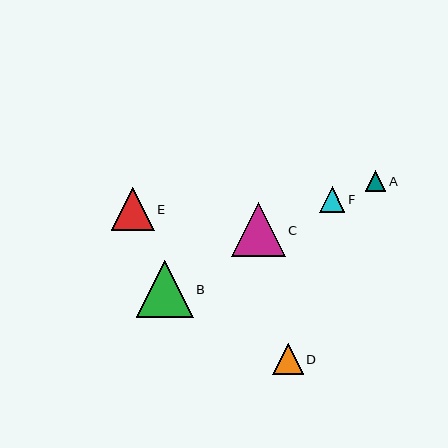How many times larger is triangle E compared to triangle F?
Triangle E is approximately 1.7 times the size of triangle F.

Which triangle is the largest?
Triangle B is the largest with a size of approximately 57 pixels.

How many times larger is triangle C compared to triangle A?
Triangle C is approximately 2.6 times the size of triangle A.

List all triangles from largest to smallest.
From largest to smallest: B, C, E, D, F, A.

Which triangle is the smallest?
Triangle A is the smallest with a size of approximately 20 pixels.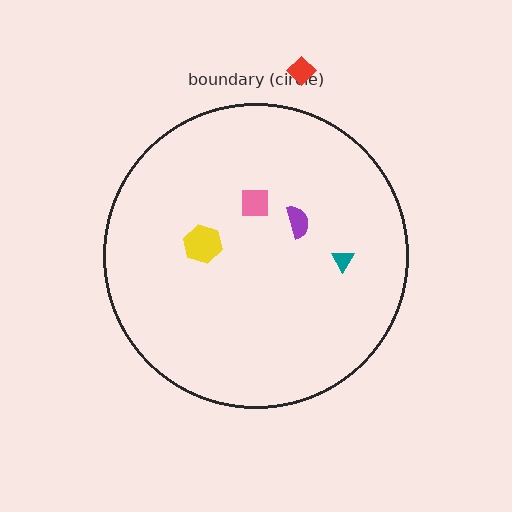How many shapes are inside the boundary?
4 inside, 1 outside.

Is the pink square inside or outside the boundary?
Inside.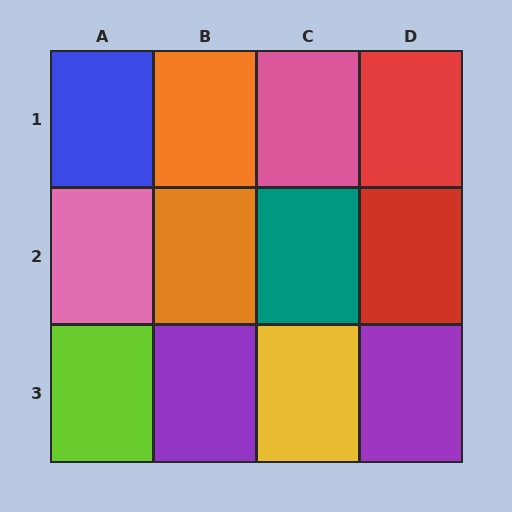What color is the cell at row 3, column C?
Yellow.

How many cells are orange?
2 cells are orange.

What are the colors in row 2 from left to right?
Pink, orange, teal, red.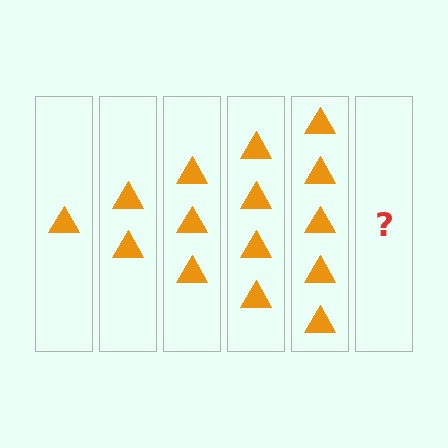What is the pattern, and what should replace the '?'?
The pattern is that each step adds one more triangle. The '?' should be 6 triangles.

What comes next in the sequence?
The next element should be 6 triangles.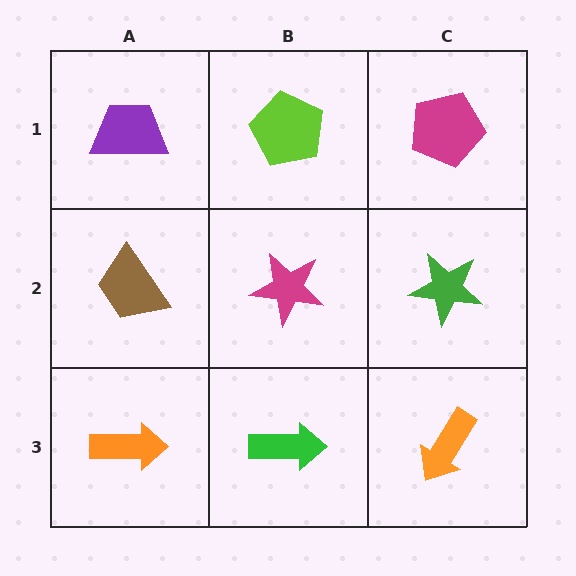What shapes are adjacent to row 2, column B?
A lime pentagon (row 1, column B), a green arrow (row 3, column B), a brown trapezoid (row 2, column A), a green star (row 2, column C).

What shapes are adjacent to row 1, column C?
A green star (row 2, column C), a lime pentagon (row 1, column B).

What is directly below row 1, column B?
A magenta star.